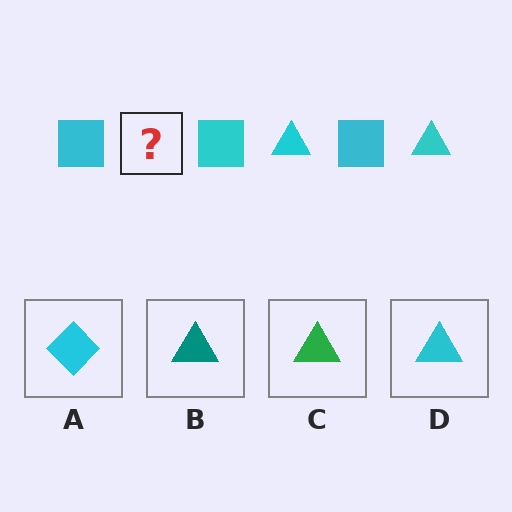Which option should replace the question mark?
Option D.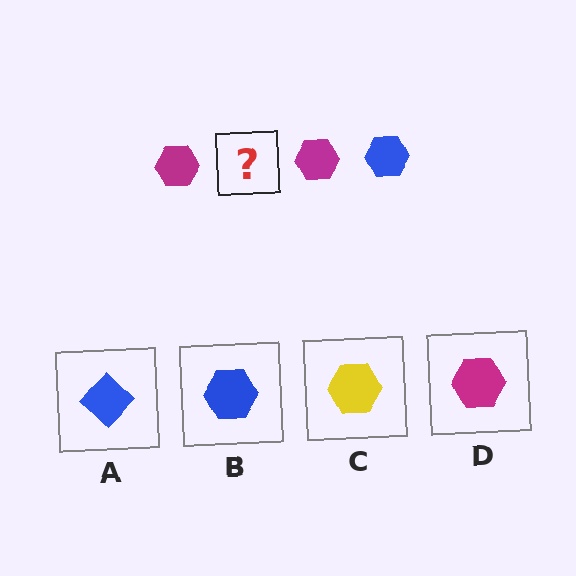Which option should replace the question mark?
Option B.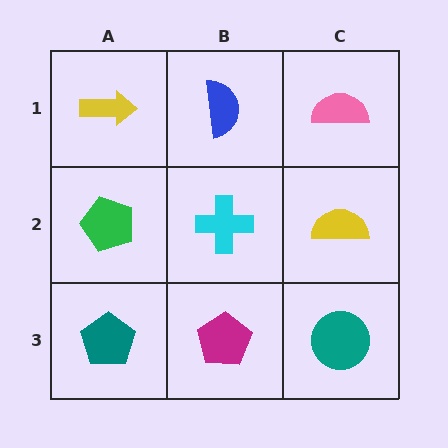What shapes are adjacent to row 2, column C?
A pink semicircle (row 1, column C), a teal circle (row 3, column C), a cyan cross (row 2, column B).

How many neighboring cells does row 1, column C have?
2.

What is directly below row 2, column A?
A teal pentagon.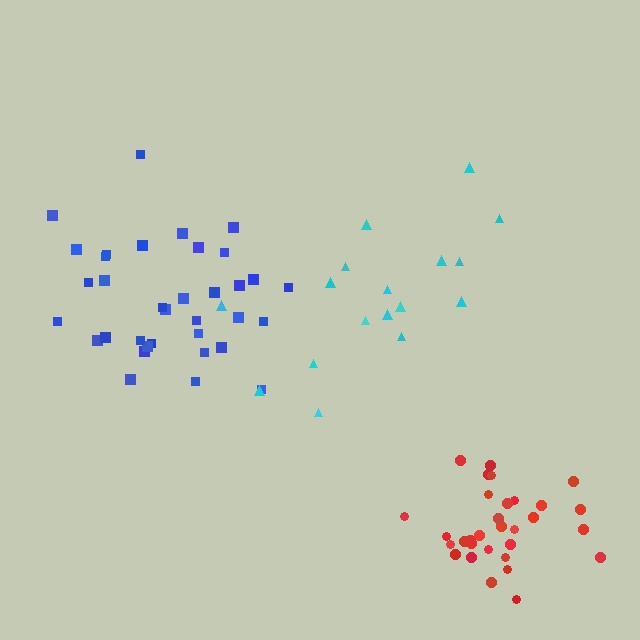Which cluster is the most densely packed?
Red.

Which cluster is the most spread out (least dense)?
Cyan.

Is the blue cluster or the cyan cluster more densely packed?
Blue.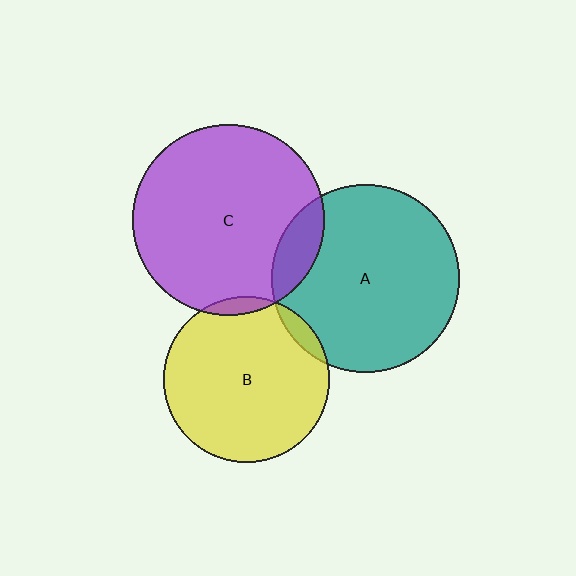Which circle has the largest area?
Circle C (purple).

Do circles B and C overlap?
Yes.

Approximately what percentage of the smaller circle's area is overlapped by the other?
Approximately 5%.